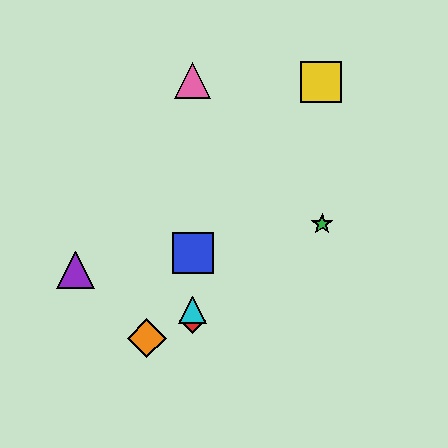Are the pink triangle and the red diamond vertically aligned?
Yes, both are at x≈193.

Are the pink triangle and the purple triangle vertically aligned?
No, the pink triangle is at x≈193 and the purple triangle is at x≈75.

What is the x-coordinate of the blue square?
The blue square is at x≈193.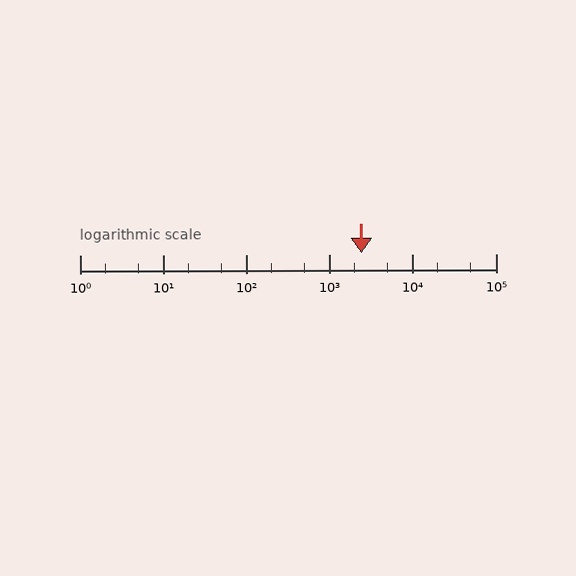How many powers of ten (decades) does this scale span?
The scale spans 5 decades, from 1 to 100000.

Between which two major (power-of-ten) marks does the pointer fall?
The pointer is between 1000 and 10000.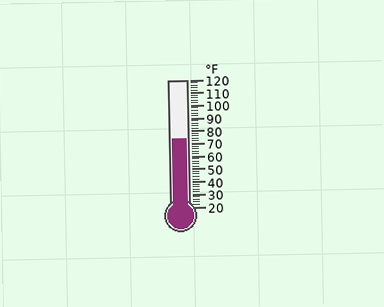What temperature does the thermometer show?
The thermometer shows approximately 74°F.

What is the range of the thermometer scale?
The thermometer scale ranges from 20°F to 120°F.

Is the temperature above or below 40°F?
The temperature is above 40°F.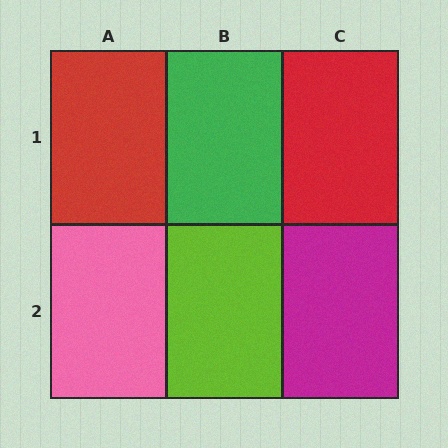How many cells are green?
1 cell is green.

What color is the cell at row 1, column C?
Red.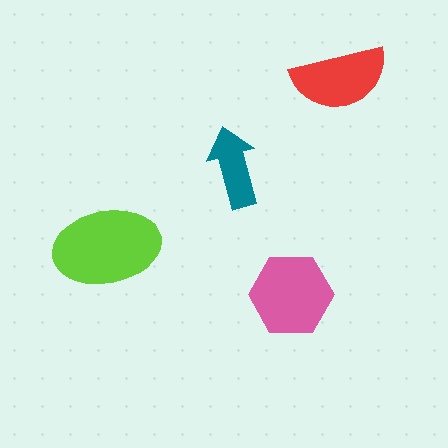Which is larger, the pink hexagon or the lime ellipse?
The lime ellipse.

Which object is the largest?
The lime ellipse.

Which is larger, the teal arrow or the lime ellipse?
The lime ellipse.